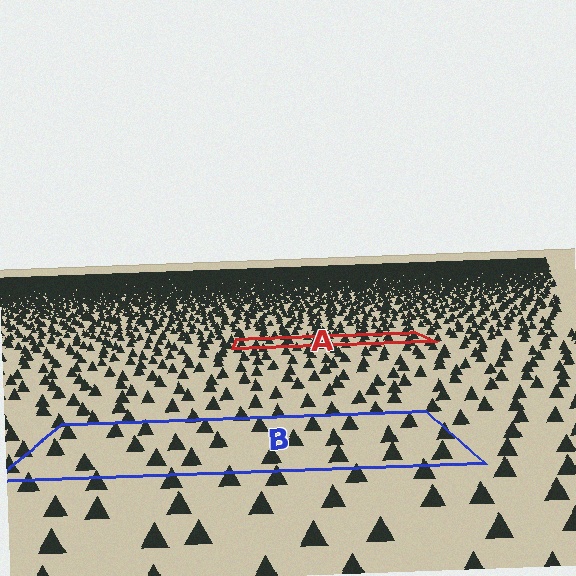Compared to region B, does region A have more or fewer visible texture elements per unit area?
Region A has more texture elements per unit area — they are packed more densely because it is farther away.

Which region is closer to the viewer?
Region B is closer. The texture elements there are larger and more spread out.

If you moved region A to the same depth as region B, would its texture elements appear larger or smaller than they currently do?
They would appear larger. At a closer depth, the same texture elements are projected at a bigger on-screen size.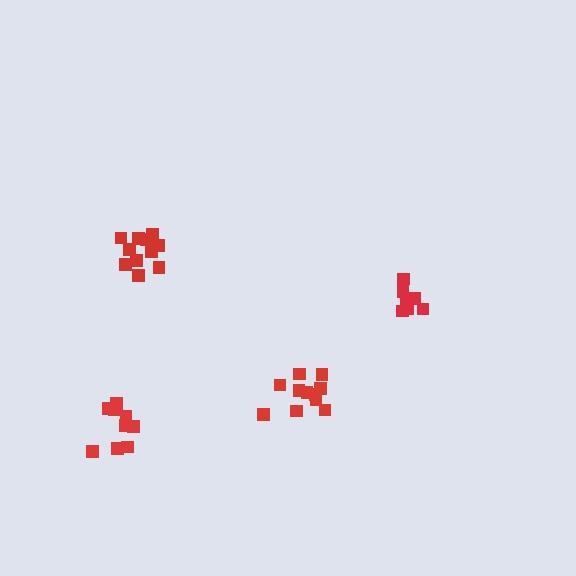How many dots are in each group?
Group 1: 11 dots, Group 2: 11 dots, Group 3: 9 dots, Group 4: 8 dots (39 total).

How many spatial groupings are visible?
There are 4 spatial groupings.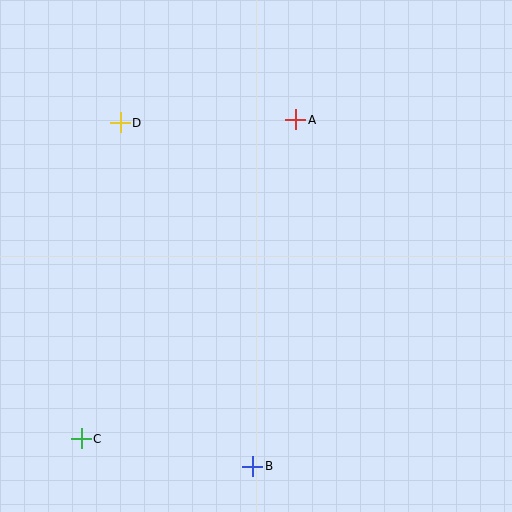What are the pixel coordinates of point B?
Point B is at (253, 466).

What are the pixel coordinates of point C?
Point C is at (81, 439).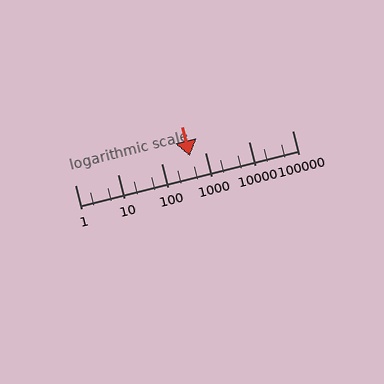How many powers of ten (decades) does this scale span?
The scale spans 5 decades, from 1 to 100000.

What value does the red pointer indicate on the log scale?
The pointer indicates approximately 450.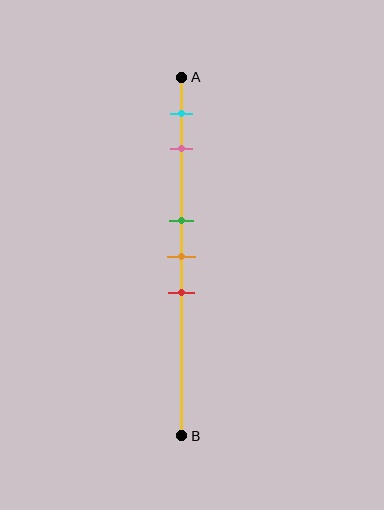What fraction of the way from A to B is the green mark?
The green mark is approximately 40% (0.4) of the way from A to B.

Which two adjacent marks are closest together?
The green and orange marks are the closest adjacent pair.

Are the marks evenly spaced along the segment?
No, the marks are not evenly spaced.